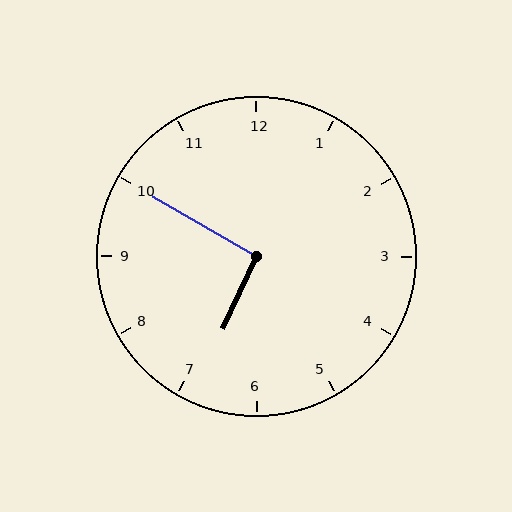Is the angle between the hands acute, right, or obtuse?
It is right.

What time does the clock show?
6:50.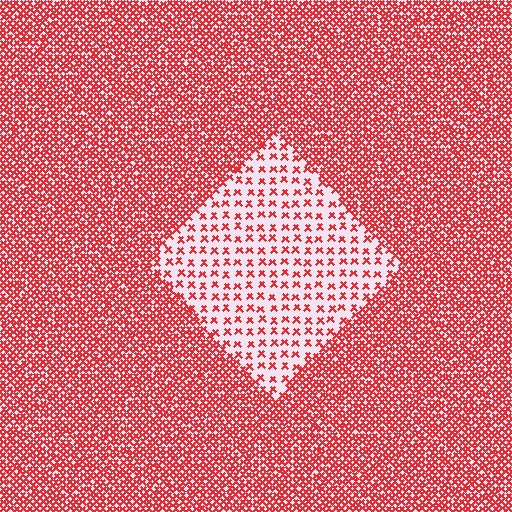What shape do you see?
I see a diamond.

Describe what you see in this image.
The image contains small red elements arranged at two different densities. A diamond-shaped region is visible where the elements are less densely packed than the surrounding area.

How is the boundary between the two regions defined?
The boundary is defined by a change in element density (approximately 3.1x ratio). All elements are the same color, size, and shape.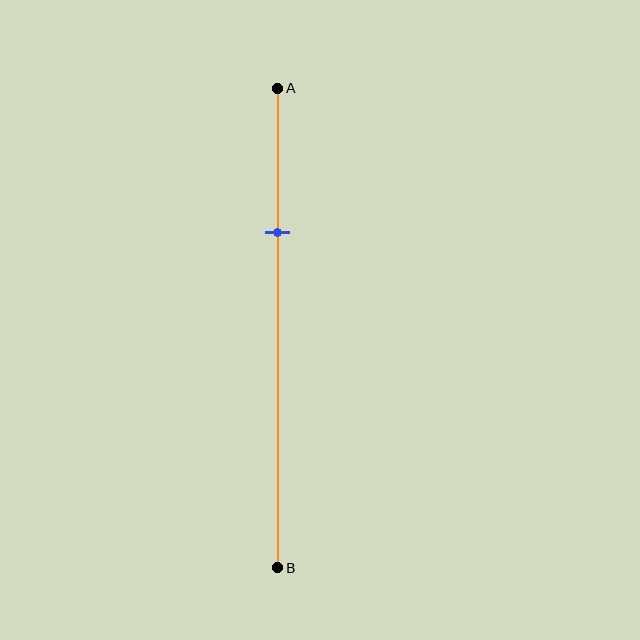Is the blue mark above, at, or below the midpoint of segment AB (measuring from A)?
The blue mark is above the midpoint of segment AB.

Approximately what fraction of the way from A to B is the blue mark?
The blue mark is approximately 30% of the way from A to B.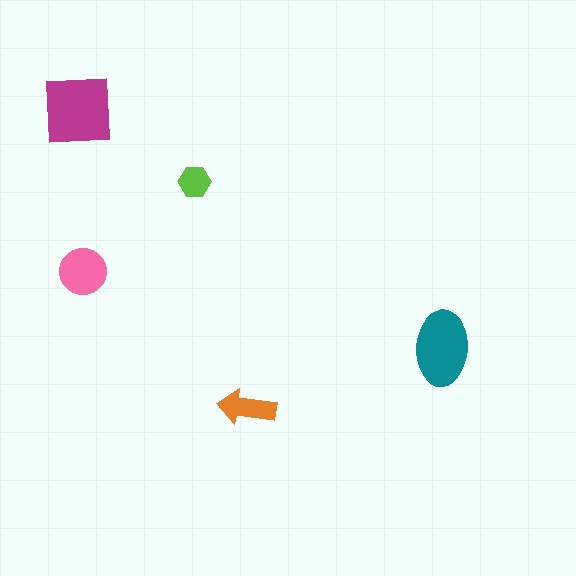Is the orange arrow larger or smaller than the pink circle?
Smaller.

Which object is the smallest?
The lime hexagon.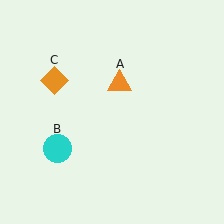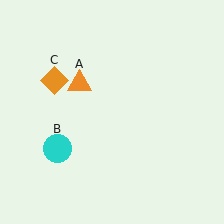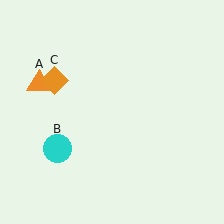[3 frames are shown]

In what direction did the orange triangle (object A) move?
The orange triangle (object A) moved left.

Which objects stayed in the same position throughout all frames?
Cyan circle (object B) and orange diamond (object C) remained stationary.